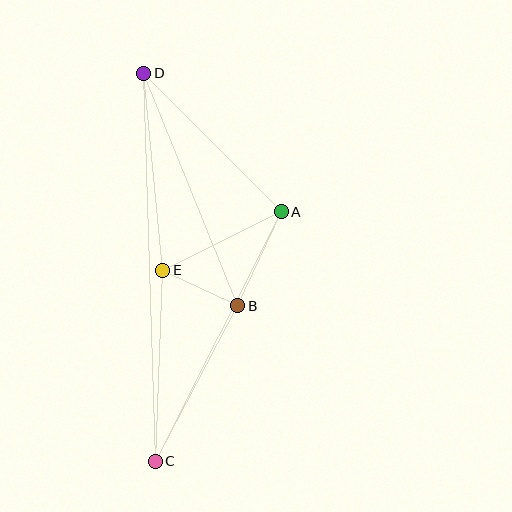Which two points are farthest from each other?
Points C and D are farthest from each other.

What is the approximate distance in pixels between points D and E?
The distance between D and E is approximately 198 pixels.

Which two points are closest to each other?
Points B and E are closest to each other.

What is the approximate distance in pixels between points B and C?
The distance between B and C is approximately 176 pixels.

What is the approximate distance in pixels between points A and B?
The distance between A and B is approximately 104 pixels.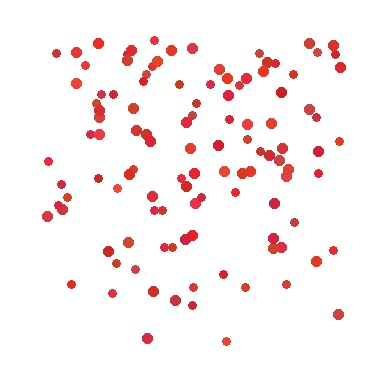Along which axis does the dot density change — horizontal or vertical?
Vertical.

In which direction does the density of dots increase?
From bottom to top, with the top side densest.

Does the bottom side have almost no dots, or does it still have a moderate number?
Still a moderate number, just noticeably fewer than the top.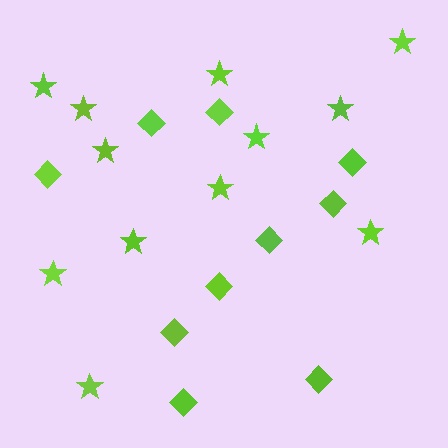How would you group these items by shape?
There are 2 groups: one group of diamonds (10) and one group of stars (12).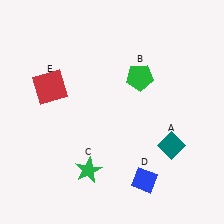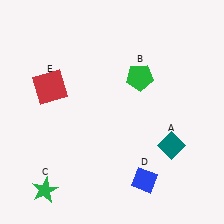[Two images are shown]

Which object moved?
The green star (C) moved left.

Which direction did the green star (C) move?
The green star (C) moved left.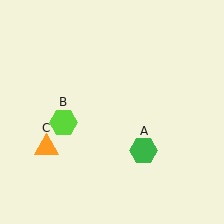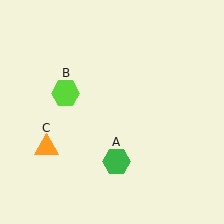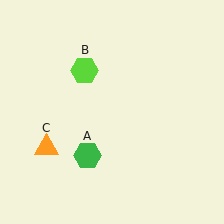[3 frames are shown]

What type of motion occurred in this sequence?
The green hexagon (object A), lime hexagon (object B) rotated clockwise around the center of the scene.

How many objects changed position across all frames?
2 objects changed position: green hexagon (object A), lime hexagon (object B).